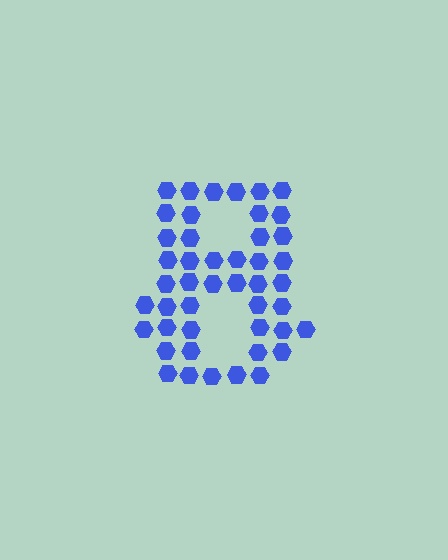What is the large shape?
The large shape is the digit 8.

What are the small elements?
The small elements are hexagons.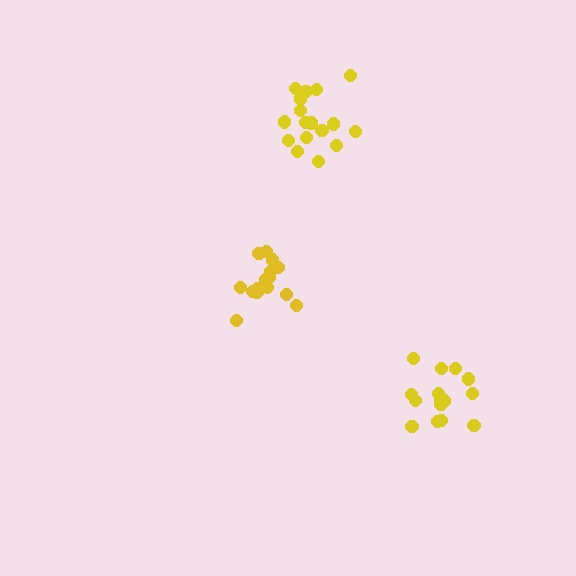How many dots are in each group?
Group 1: 17 dots, Group 2: 15 dots, Group 3: 15 dots (47 total).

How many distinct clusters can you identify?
There are 3 distinct clusters.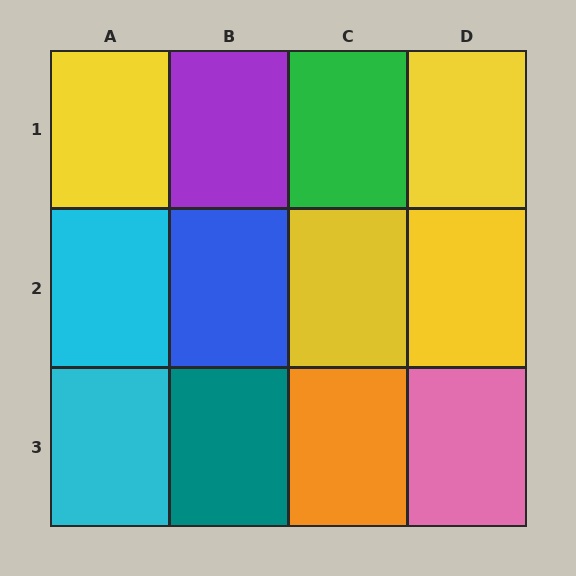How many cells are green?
1 cell is green.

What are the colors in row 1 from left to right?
Yellow, purple, green, yellow.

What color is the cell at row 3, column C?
Orange.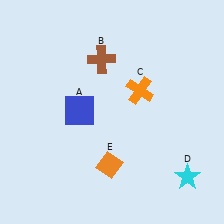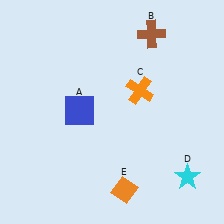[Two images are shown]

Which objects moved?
The objects that moved are: the brown cross (B), the orange diamond (E).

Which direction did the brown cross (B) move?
The brown cross (B) moved right.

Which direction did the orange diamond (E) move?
The orange diamond (E) moved down.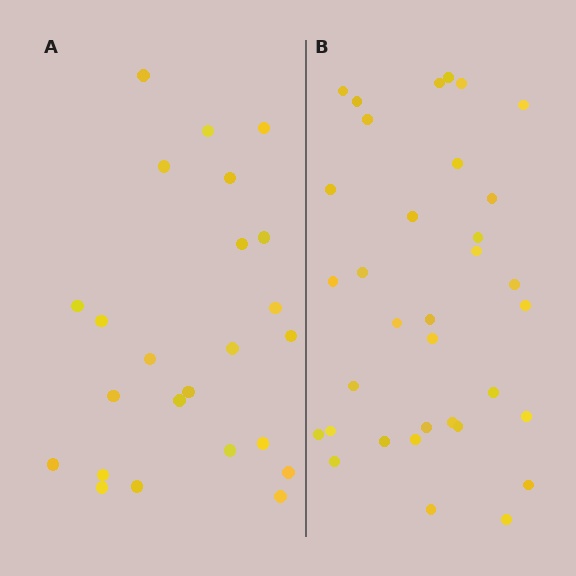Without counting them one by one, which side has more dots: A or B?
Region B (the right region) has more dots.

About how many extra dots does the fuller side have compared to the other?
Region B has roughly 10 or so more dots than region A.